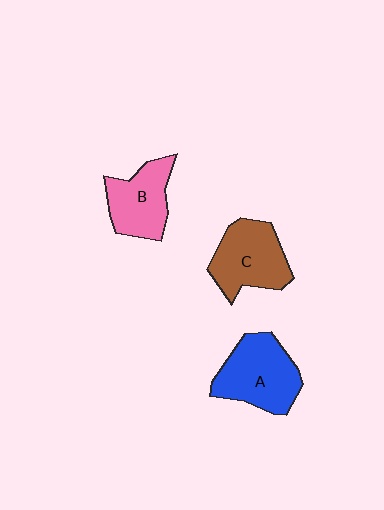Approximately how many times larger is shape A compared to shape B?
Approximately 1.2 times.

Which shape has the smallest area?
Shape B (pink).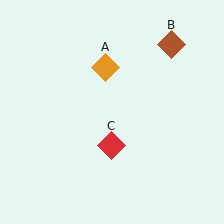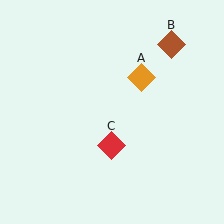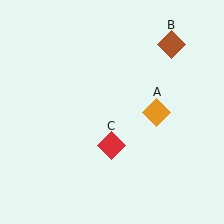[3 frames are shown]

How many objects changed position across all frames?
1 object changed position: orange diamond (object A).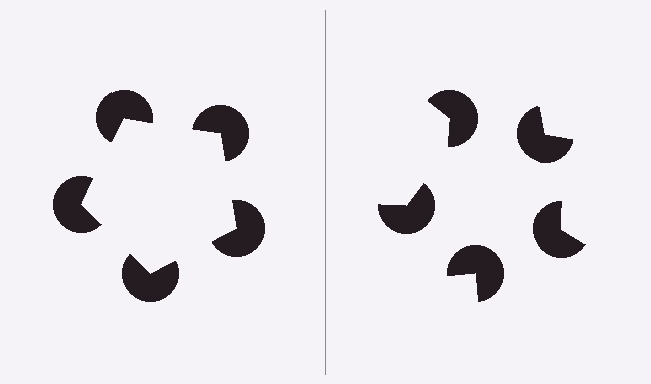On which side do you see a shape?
An illusory pentagon appears on the left side. On the right side the wedge cuts are rotated, so no coherent shape forms.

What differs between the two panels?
The pac-man discs are positioned identically on both sides; only the wedge orientations differ. On the left they align to a pentagon; on the right they are misaligned.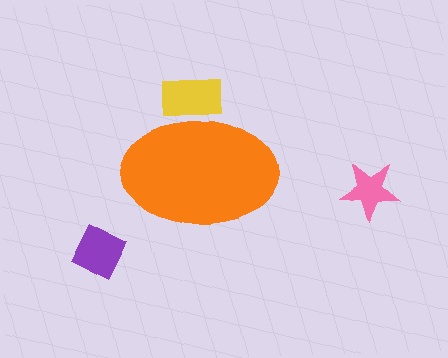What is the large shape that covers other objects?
An orange ellipse.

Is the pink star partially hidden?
No, the pink star is fully visible.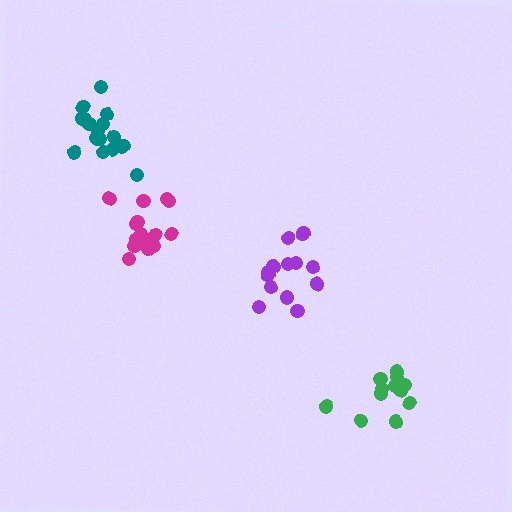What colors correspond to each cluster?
The clusters are colored: teal, magenta, purple, green.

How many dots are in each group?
Group 1: 18 dots, Group 2: 16 dots, Group 3: 13 dots, Group 4: 13 dots (60 total).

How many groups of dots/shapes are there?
There are 4 groups.